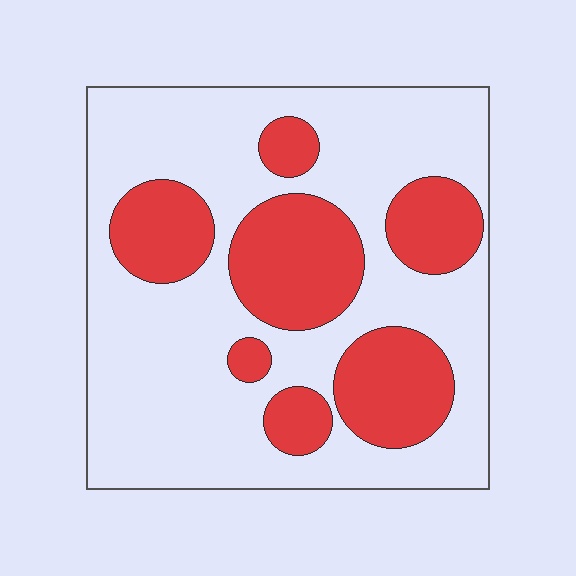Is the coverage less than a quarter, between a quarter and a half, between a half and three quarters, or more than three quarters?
Between a quarter and a half.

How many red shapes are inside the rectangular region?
7.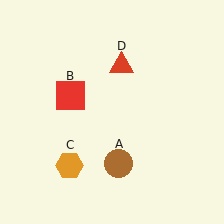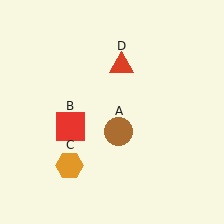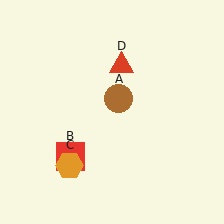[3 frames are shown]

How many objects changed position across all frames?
2 objects changed position: brown circle (object A), red square (object B).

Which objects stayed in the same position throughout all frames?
Orange hexagon (object C) and red triangle (object D) remained stationary.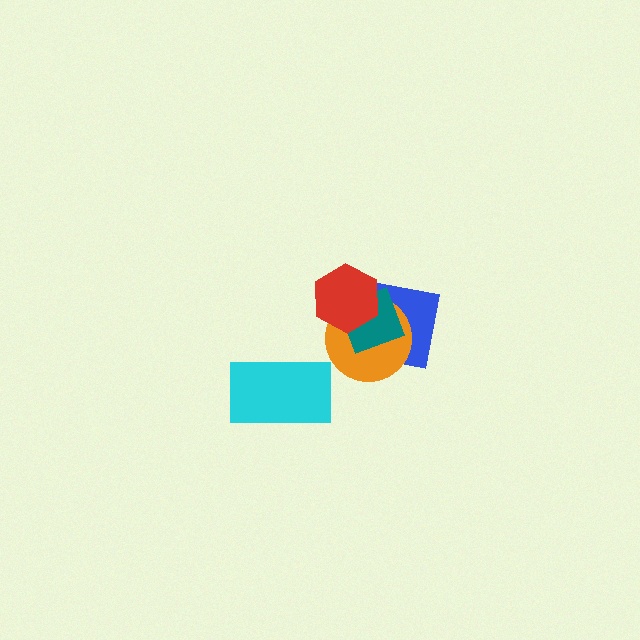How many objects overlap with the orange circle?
3 objects overlap with the orange circle.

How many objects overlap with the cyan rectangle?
0 objects overlap with the cyan rectangle.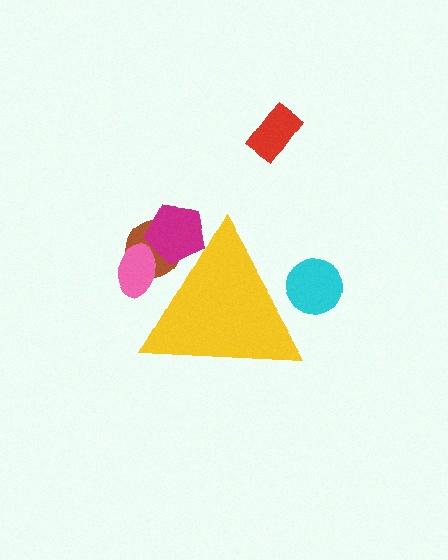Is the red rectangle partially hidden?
No, the red rectangle is fully visible.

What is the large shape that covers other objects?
A yellow triangle.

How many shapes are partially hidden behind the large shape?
4 shapes are partially hidden.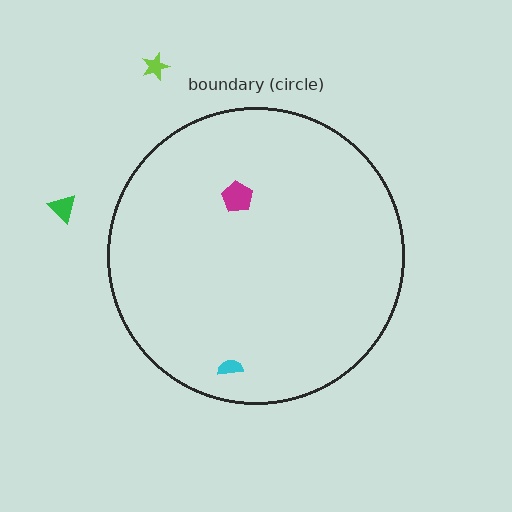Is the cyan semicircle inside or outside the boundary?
Inside.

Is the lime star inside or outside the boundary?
Outside.